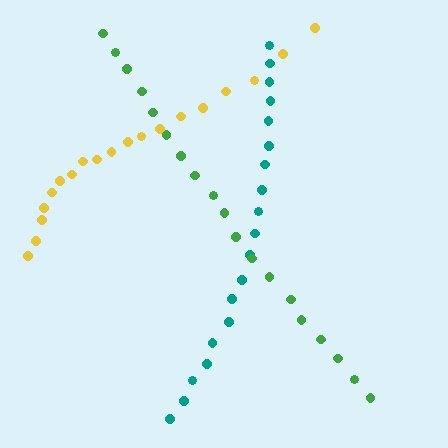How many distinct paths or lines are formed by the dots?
There are 3 distinct paths.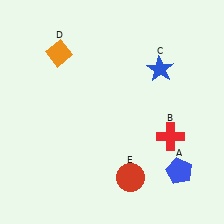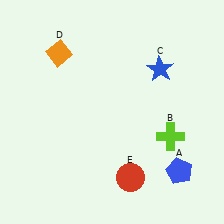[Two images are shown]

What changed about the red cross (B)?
In Image 1, B is red. In Image 2, it changed to lime.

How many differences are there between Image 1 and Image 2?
There is 1 difference between the two images.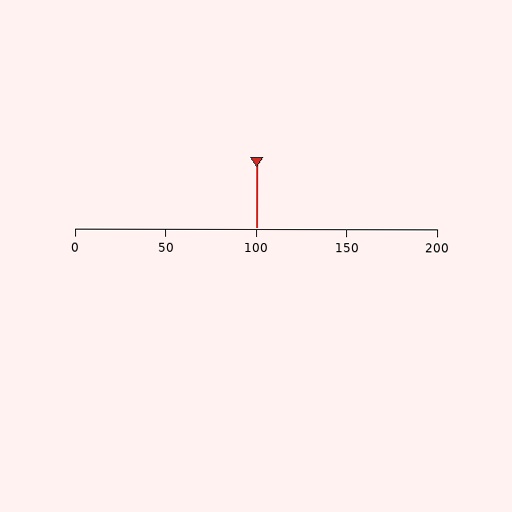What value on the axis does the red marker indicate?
The marker indicates approximately 100.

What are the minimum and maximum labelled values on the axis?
The axis runs from 0 to 200.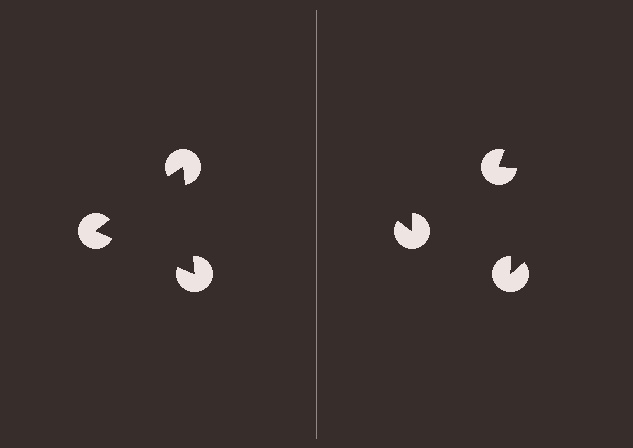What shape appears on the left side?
An illusory triangle.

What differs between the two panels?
The pac-man discs are positioned identically on both sides; only the wedge orientations differ. On the left they align to a triangle; on the right they are misaligned.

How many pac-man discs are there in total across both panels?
6 — 3 on each side.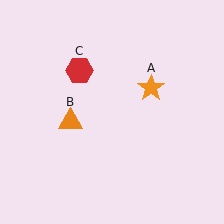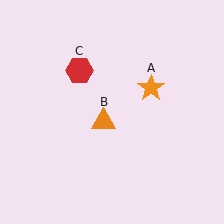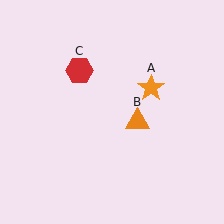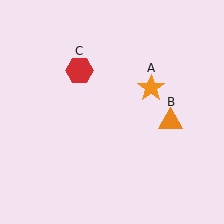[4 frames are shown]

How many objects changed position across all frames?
1 object changed position: orange triangle (object B).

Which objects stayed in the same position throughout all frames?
Orange star (object A) and red hexagon (object C) remained stationary.